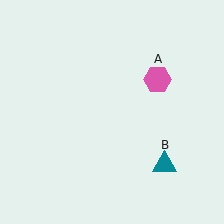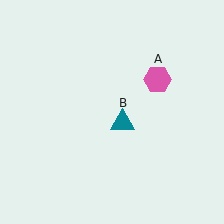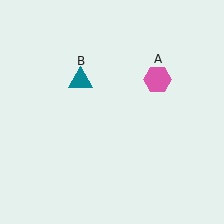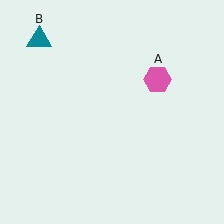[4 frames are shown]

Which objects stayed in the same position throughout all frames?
Pink hexagon (object A) remained stationary.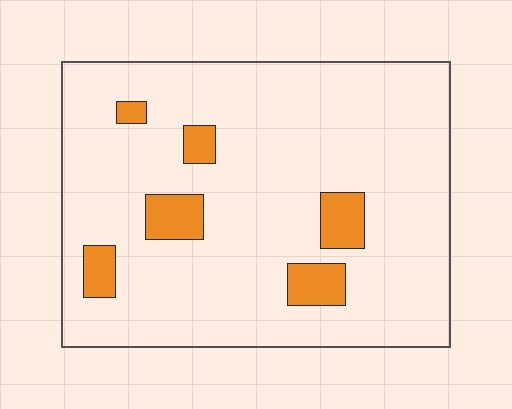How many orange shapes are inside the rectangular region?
6.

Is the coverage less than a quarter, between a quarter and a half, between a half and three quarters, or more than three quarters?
Less than a quarter.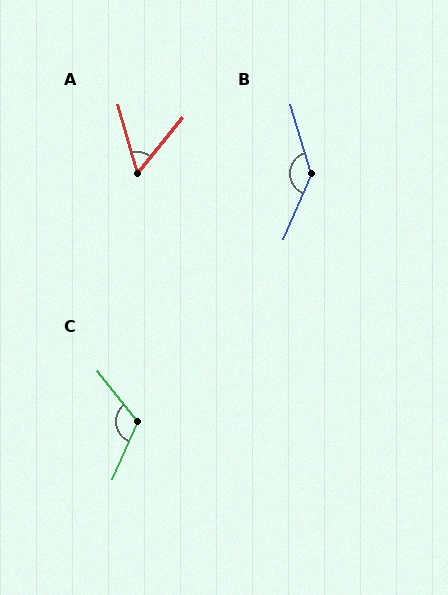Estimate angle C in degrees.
Approximately 118 degrees.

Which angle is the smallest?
A, at approximately 55 degrees.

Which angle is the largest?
B, at approximately 141 degrees.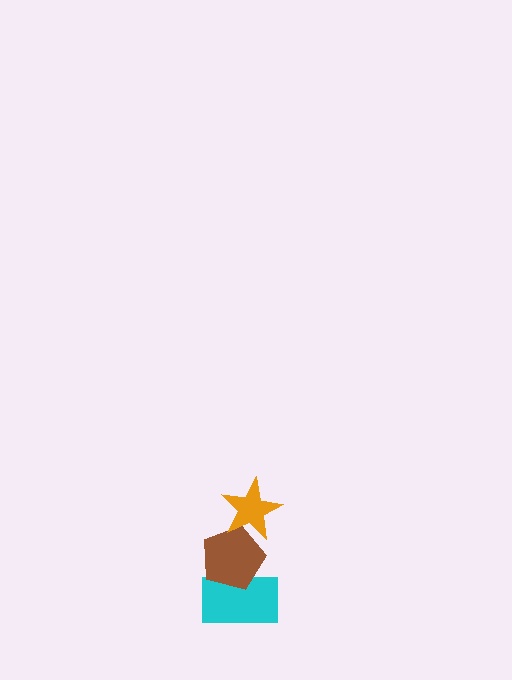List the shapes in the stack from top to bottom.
From top to bottom: the orange star, the brown pentagon, the cyan rectangle.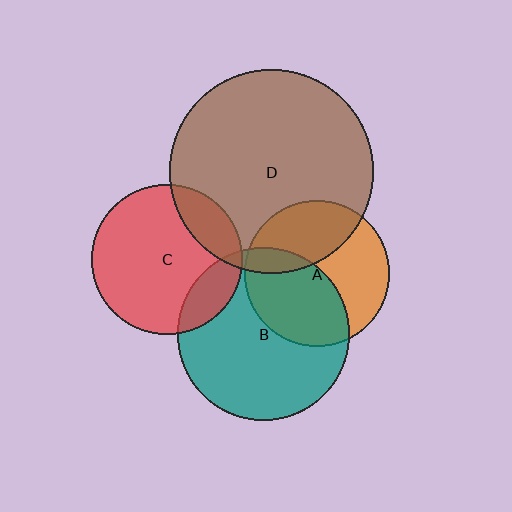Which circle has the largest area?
Circle D (brown).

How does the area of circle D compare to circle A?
Approximately 2.0 times.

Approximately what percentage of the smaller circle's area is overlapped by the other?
Approximately 15%.